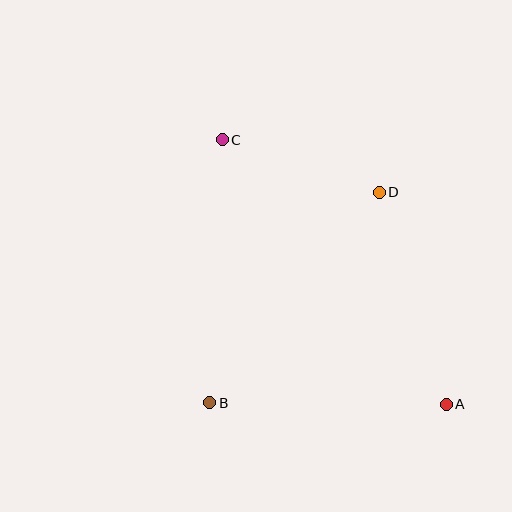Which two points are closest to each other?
Points C and D are closest to each other.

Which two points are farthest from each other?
Points A and C are farthest from each other.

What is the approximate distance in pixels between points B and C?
The distance between B and C is approximately 263 pixels.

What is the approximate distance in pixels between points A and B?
The distance between A and B is approximately 236 pixels.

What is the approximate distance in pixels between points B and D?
The distance between B and D is approximately 270 pixels.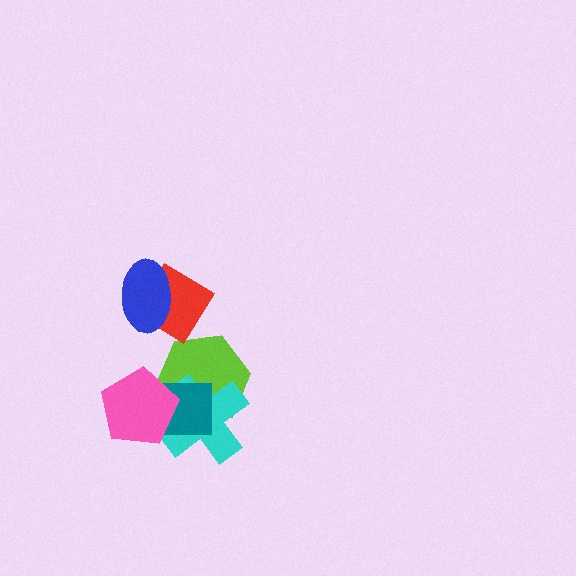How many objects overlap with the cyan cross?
3 objects overlap with the cyan cross.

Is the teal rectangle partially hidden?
Yes, it is partially covered by another shape.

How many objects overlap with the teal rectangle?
3 objects overlap with the teal rectangle.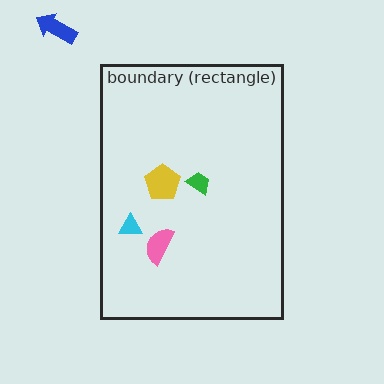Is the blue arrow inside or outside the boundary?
Outside.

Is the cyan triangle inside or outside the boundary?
Inside.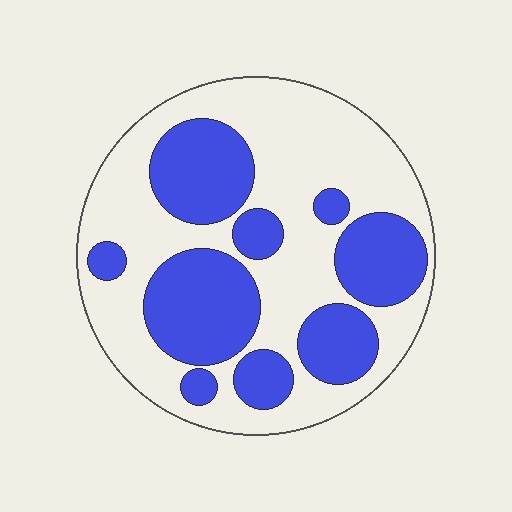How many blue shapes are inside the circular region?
9.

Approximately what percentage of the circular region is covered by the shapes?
Approximately 40%.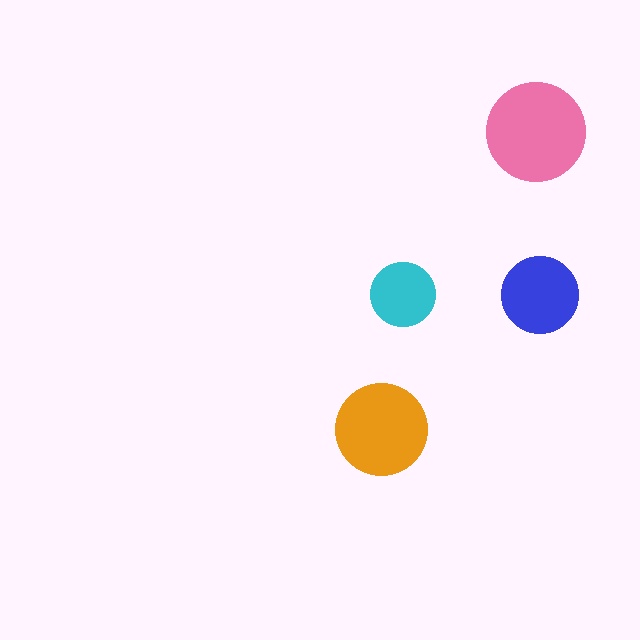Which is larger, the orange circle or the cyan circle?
The orange one.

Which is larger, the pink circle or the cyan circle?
The pink one.